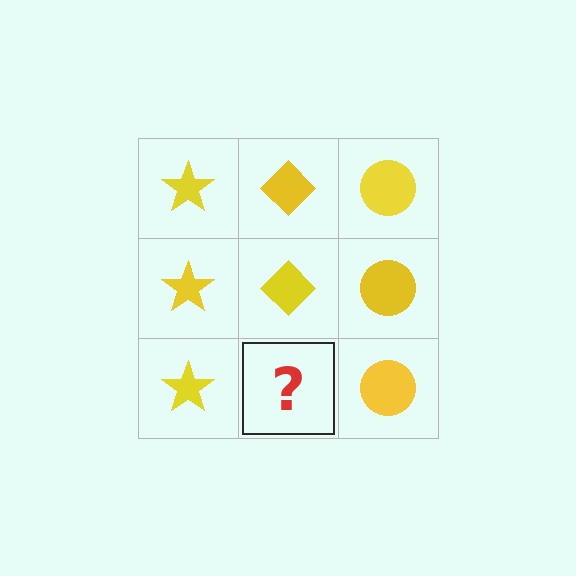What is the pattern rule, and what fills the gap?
The rule is that each column has a consistent shape. The gap should be filled with a yellow diamond.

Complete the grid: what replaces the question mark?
The question mark should be replaced with a yellow diamond.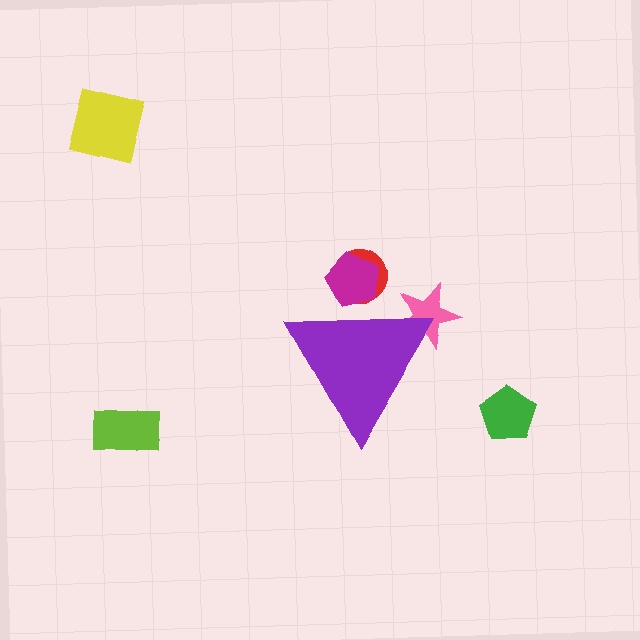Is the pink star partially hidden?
Yes, the pink star is partially hidden behind the purple triangle.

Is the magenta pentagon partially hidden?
Yes, the magenta pentagon is partially hidden behind the purple triangle.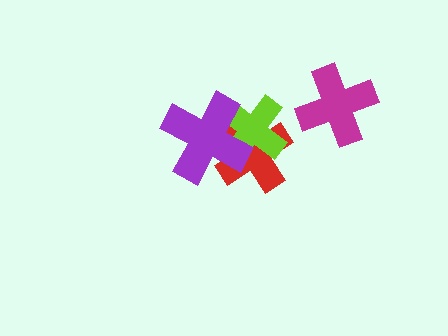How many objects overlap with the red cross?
2 objects overlap with the red cross.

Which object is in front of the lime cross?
The purple cross is in front of the lime cross.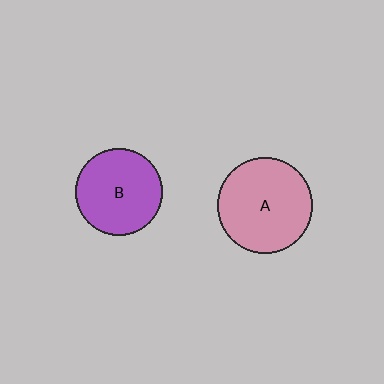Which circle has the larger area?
Circle A (pink).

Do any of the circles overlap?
No, none of the circles overlap.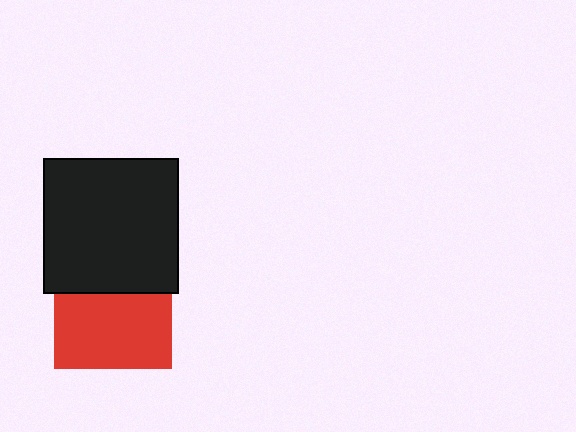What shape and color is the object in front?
The object in front is a black square.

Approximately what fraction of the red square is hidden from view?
Roughly 36% of the red square is hidden behind the black square.